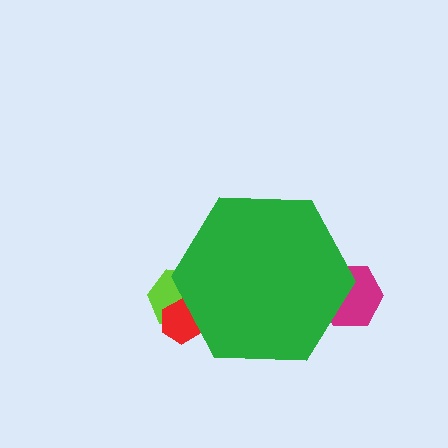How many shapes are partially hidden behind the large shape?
3 shapes are partially hidden.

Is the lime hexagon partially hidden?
Yes, the lime hexagon is partially hidden behind the green hexagon.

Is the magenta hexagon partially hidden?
Yes, the magenta hexagon is partially hidden behind the green hexagon.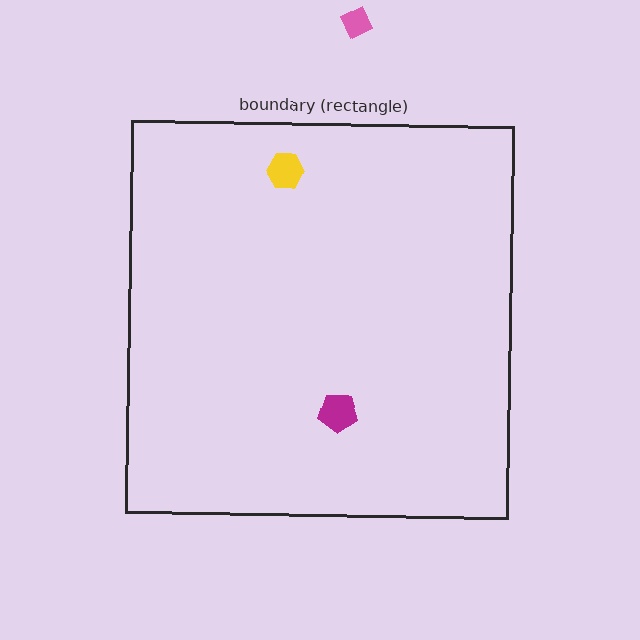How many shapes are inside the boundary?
2 inside, 1 outside.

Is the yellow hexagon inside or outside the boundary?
Inside.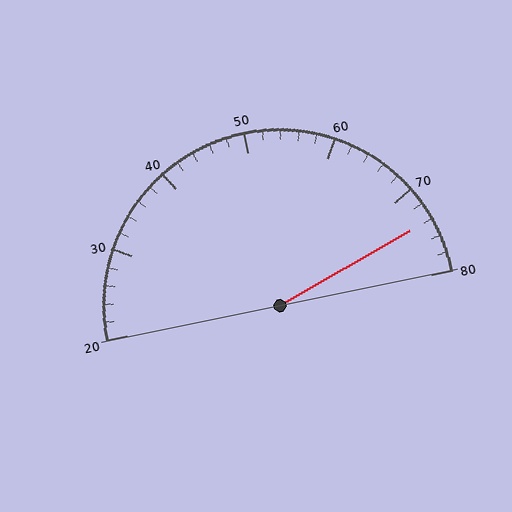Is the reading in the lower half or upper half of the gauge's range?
The reading is in the upper half of the range (20 to 80).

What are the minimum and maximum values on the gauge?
The gauge ranges from 20 to 80.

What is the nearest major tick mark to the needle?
The nearest major tick mark is 70.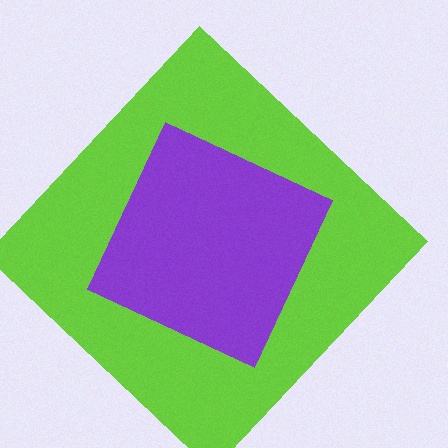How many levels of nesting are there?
2.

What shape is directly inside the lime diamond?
The purple diamond.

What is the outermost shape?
The lime diamond.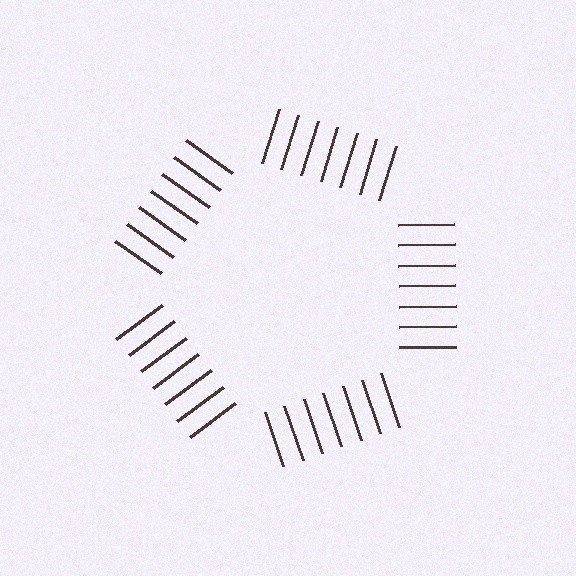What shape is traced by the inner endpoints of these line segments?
An illusory pentagon — the line segments terminate on its edges but no continuous stroke is drawn.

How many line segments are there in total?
35 — 7 along each of the 5 edges.